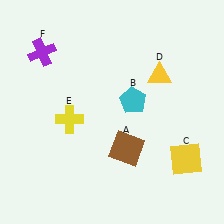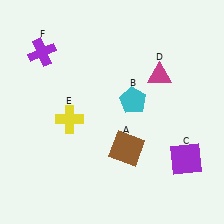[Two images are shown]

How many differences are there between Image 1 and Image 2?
There are 2 differences between the two images.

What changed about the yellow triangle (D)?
In Image 1, D is yellow. In Image 2, it changed to magenta.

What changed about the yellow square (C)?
In Image 1, C is yellow. In Image 2, it changed to purple.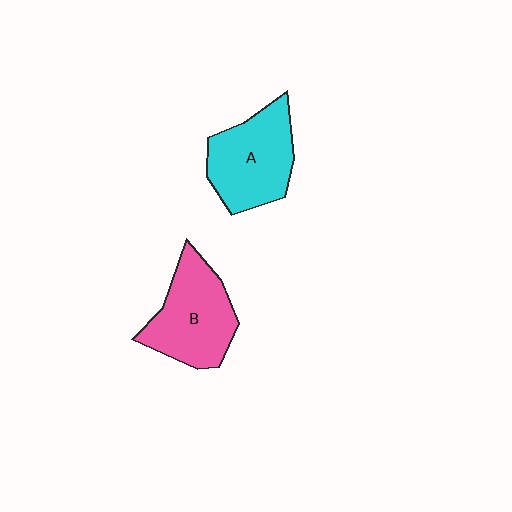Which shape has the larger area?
Shape B (pink).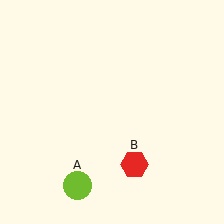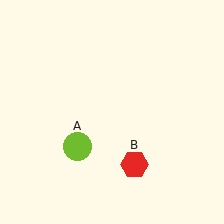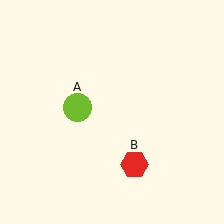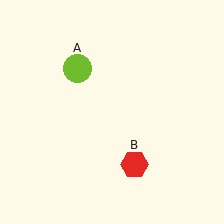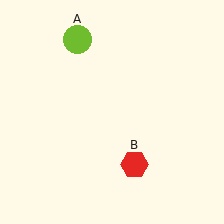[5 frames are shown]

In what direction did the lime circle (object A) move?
The lime circle (object A) moved up.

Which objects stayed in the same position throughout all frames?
Red hexagon (object B) remained stationary.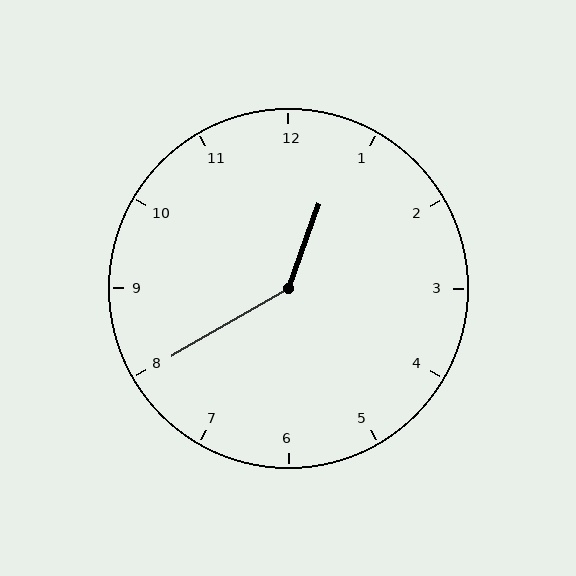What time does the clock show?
12:40.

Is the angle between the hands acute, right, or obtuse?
It is obtuse.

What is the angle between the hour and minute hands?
Approximately 140 degrees.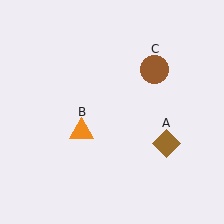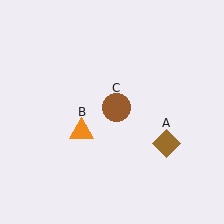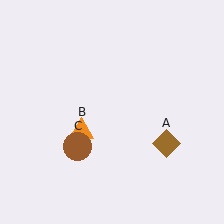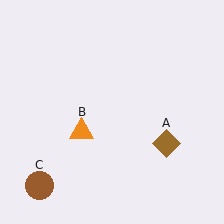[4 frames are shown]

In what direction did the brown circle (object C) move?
The brown circle (object C) moved down and to the left.